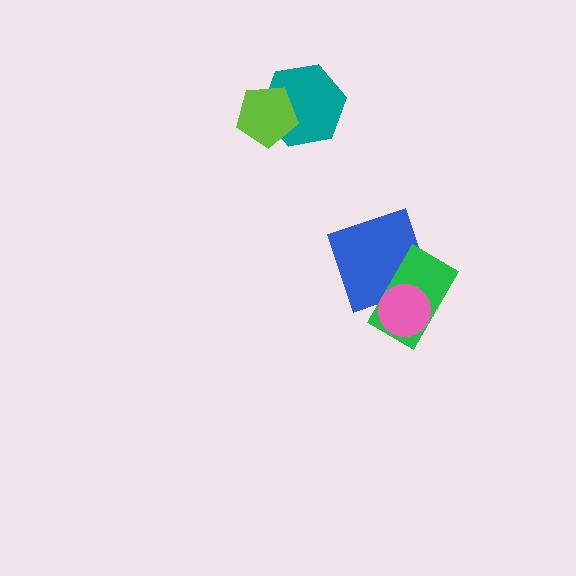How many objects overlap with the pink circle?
2 objects overlap with the pink circle.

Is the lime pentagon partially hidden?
No, no other shape covers it.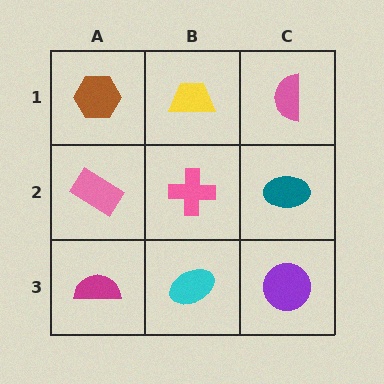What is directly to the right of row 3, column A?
A cyan ellipse.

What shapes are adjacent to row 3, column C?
A teal ellipse (row 2, column C), a cyan ellipse (row 3, column B).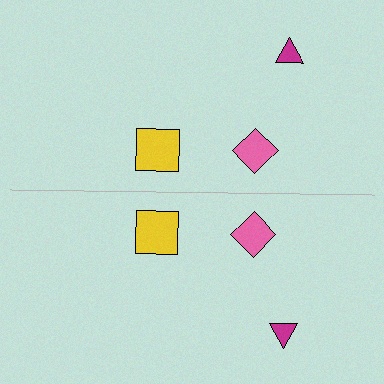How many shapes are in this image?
There are 6 shapes in this image.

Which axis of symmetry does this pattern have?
The pattern has a horizontal axis of symmetry running through the center of the image.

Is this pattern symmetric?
Yes, this pattern has bilateral (reflection) symmetry.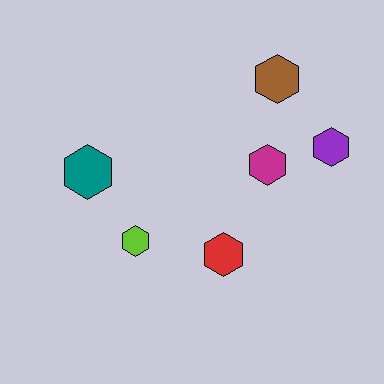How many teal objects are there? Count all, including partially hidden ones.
There is 1 teal object.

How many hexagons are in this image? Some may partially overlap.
There are 6 hexagons.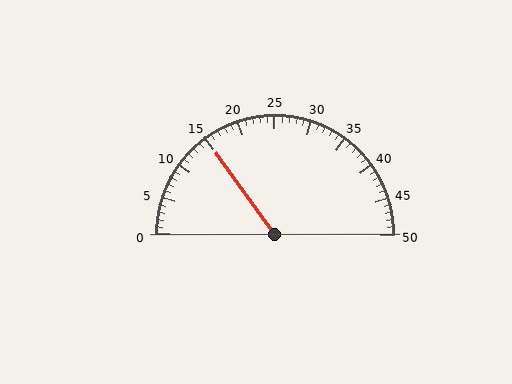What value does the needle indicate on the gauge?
The needle indicates approximately 15.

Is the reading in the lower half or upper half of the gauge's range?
The reading is in the lower half of the range (0 to 50).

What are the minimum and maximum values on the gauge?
The gauge ranges from 0 to 50.